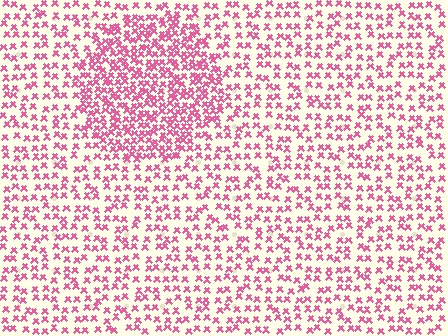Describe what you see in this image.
The image contains small pink elements arranged at two different densities. A circle-shaped region is visible where the elements are more densely packed than the surrounding area.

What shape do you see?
I see a circle.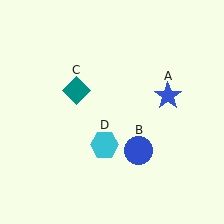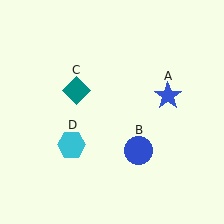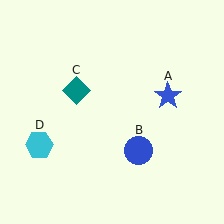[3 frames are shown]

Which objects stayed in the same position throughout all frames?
Blue star (object A) and blue circle (object B) and teal diamond (object C) remained stationary.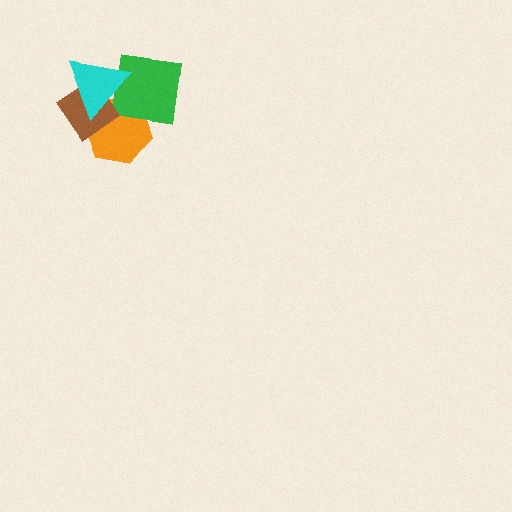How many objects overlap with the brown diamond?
3 objects overlap with the brown diamond.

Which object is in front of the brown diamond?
The cyan triangle is in front of the brown diamond.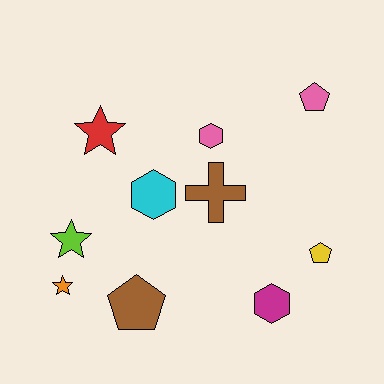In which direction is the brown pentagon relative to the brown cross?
The brown pentagon is below the brown cross.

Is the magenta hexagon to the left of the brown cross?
No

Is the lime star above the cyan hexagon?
No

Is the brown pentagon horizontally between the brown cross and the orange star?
Yes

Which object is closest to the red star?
The cyan hexagon is closest to the red star.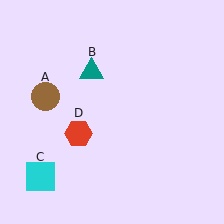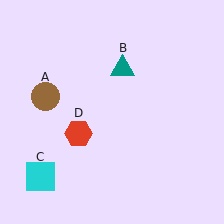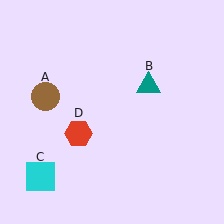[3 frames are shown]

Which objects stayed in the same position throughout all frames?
Brown circle (object A) and cyan square (object C) and red hexagon (object D) remained stationary.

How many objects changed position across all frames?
1 object changed position: teal triangle (object B).